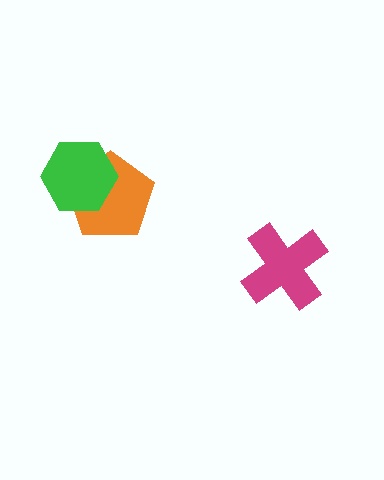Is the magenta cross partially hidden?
No, no other shape covers it.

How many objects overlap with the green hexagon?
1 object overlaps with the green hexagon.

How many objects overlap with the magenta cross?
0 objects overlap with the magenta cross.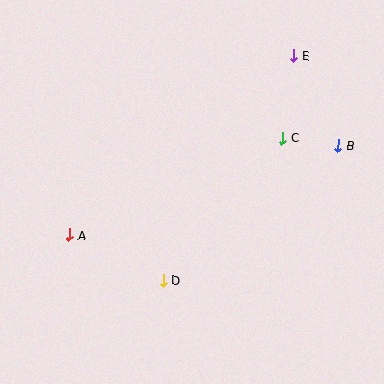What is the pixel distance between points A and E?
The distance between A and E is 287 pixels.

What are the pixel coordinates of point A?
Point A is at (70, 235).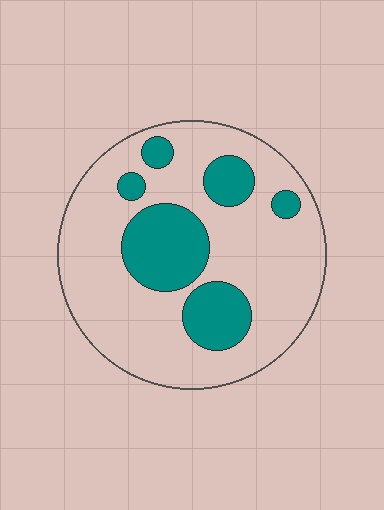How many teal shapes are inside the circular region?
6.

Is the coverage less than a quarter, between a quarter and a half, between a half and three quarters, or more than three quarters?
Between a quarter and a half.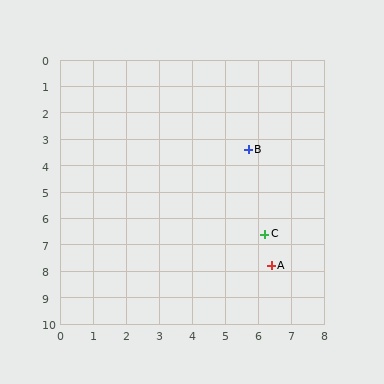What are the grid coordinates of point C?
Point C is at approximately (6.2, 6.6).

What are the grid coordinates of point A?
Point A is at approximately (6.4, 7.8).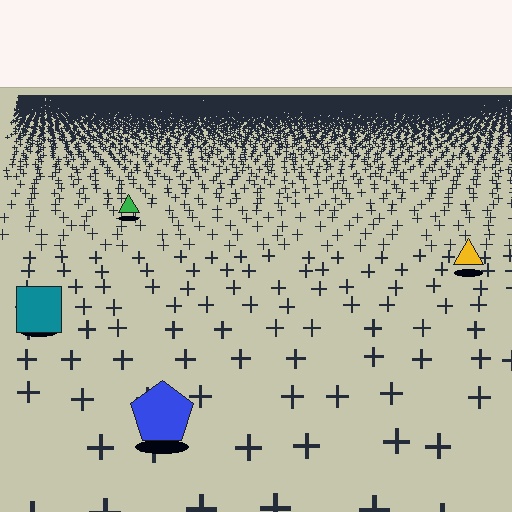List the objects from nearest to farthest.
From nearest to farthest: the blue pentagon, the teal square, the yellow triangle, the green triangle.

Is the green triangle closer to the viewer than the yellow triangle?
No. The yellow triangle is closer — you can tell from the texture gradient: the ground texture is coarser near it.